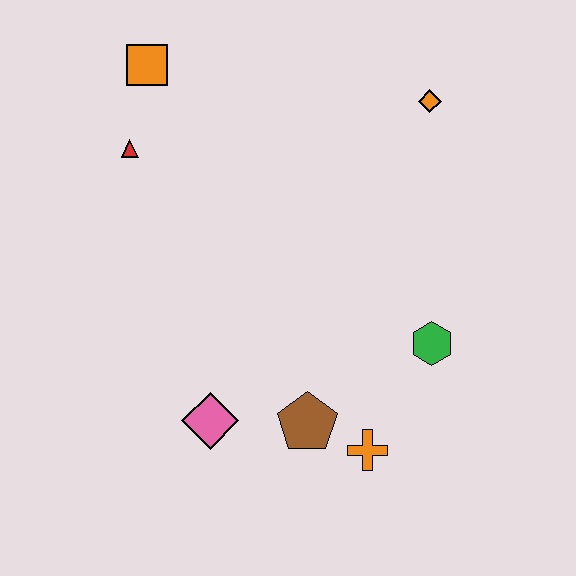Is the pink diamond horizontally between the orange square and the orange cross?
Yes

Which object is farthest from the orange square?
The orange cross is farthest from the orange square.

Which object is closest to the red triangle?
The orange square is closest to the red triangle.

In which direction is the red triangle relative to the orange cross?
The red triangle is above the orange cross.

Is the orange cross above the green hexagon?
No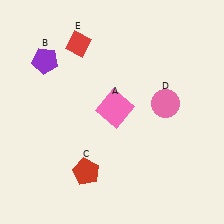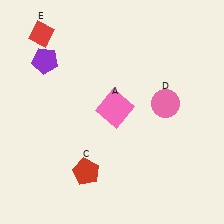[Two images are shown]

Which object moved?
The red diamond (E) moved left.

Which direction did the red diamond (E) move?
The red diamond (E) moved left.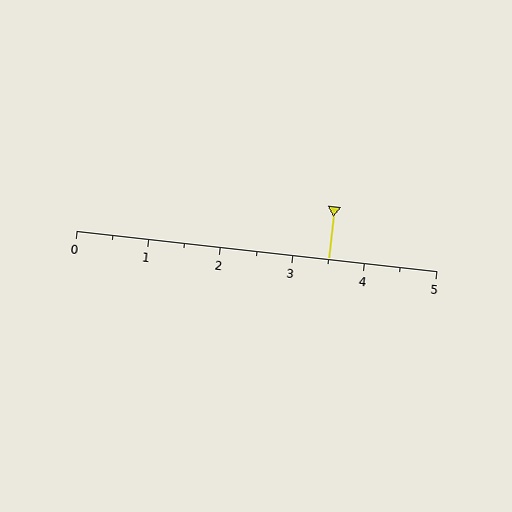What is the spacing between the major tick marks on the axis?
The major ticks are spaced 1 apart.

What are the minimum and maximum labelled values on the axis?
The axis runs from 0 to 5.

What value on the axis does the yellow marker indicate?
The marker indicates approximately 3.5.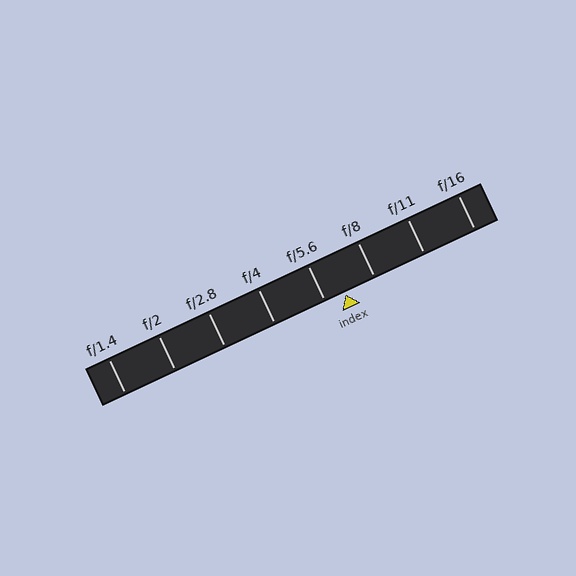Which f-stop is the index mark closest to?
The index mark is closest to f/5.6.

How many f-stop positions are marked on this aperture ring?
There are 8 f-stop positions marked.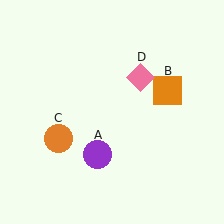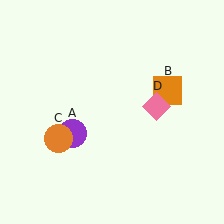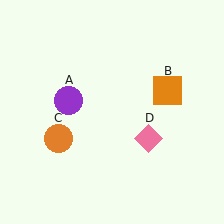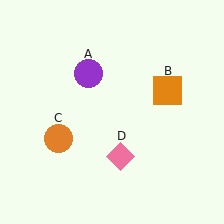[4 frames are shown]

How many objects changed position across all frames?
2 objects changed position: purple circle (object A), pink diamond (object D).